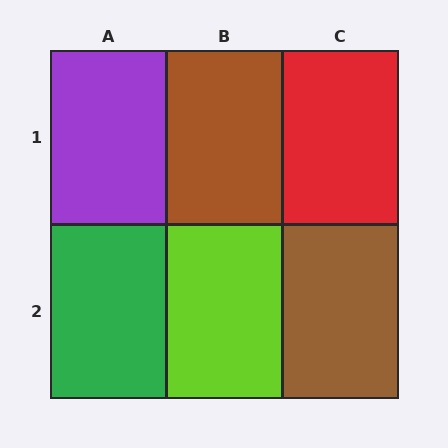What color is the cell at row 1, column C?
Red.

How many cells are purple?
1 cell is purple.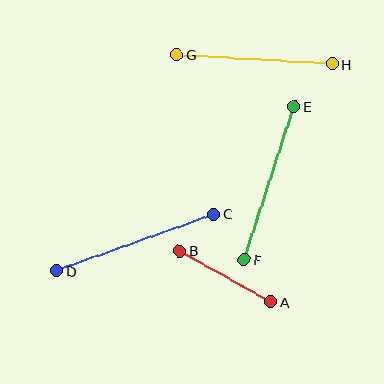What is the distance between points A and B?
The distance is approximately 104 pixels.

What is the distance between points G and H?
The distance is approximately 155 pixels.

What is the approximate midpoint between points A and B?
The midpoint is at approximately (225, 276) pixels.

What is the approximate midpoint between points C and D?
The midpoint is at approximately (135, 242) pixels.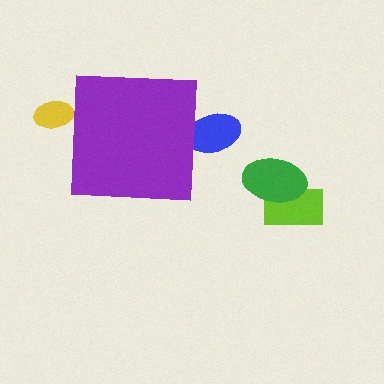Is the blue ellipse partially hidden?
Yes, the blue ellipse is partially hidden behind the purple square.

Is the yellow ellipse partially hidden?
Yes, the yellow ellipse is partially hidden behind the purple square.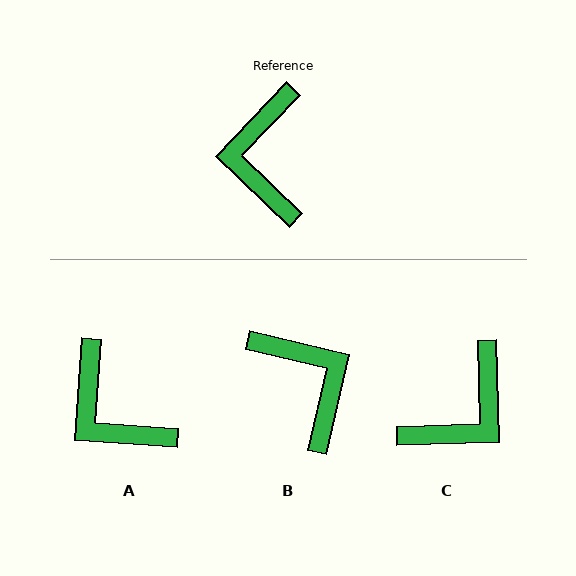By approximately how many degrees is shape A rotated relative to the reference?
Approximately 40 degrees counter-clockwise.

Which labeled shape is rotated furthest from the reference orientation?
B, about 149 degrees away.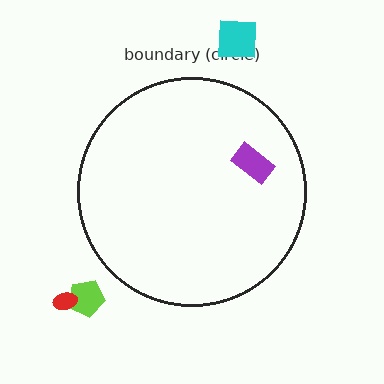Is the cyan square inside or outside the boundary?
Outside.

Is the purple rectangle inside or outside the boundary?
Inside.